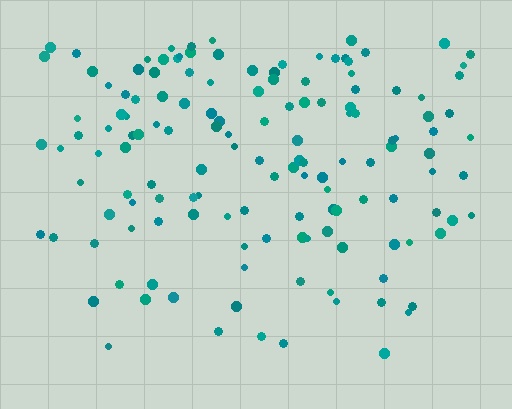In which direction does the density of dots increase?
From bottom to top, with the top side densest.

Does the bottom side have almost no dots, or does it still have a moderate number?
Still a moderate number, just noticeably fewer than the top.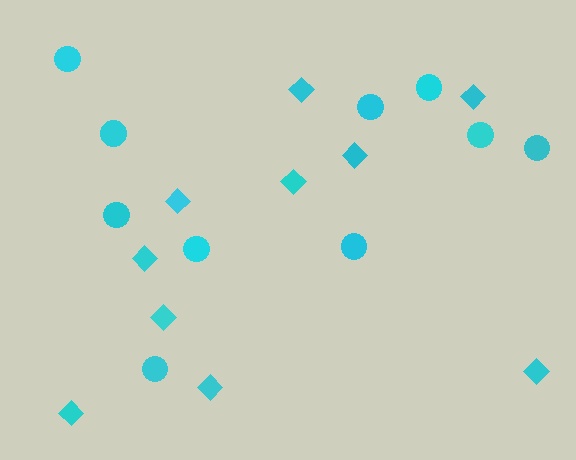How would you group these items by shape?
There are 2 groups: one group of diamonds (10) and one group of circles (10).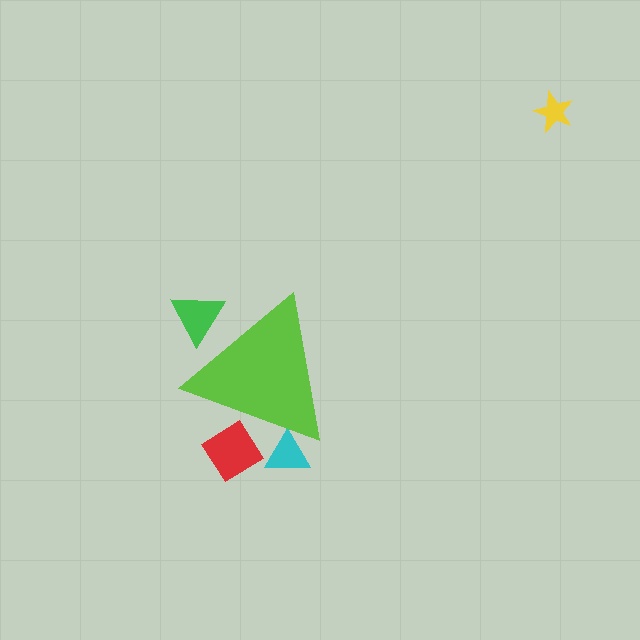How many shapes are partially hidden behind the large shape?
3 shapes are partially hidden.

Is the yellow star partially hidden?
No, the yellow star is fully visible.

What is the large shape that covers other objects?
A lime triangle.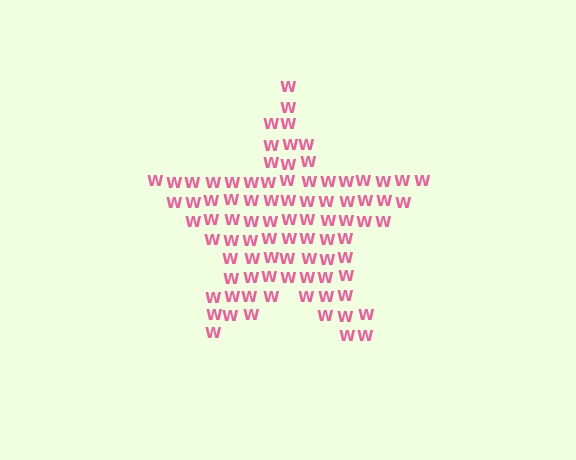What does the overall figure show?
The overall figure shows a star.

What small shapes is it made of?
It is made of small letter W's.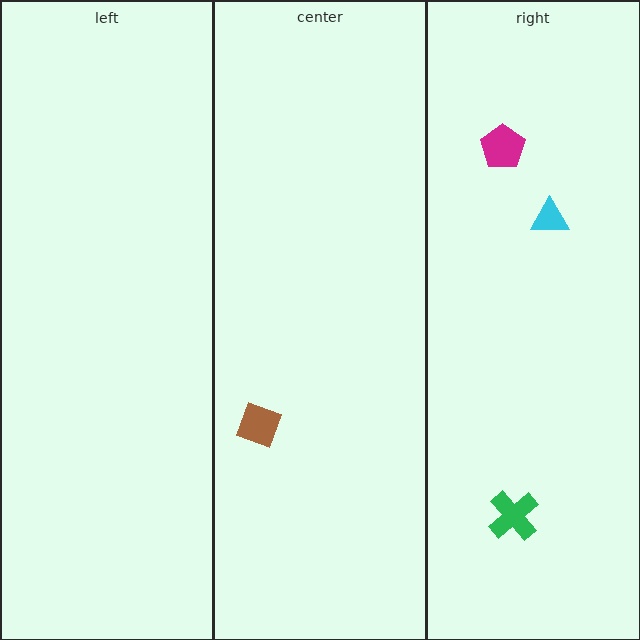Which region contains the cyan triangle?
The right region.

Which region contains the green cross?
The right region.